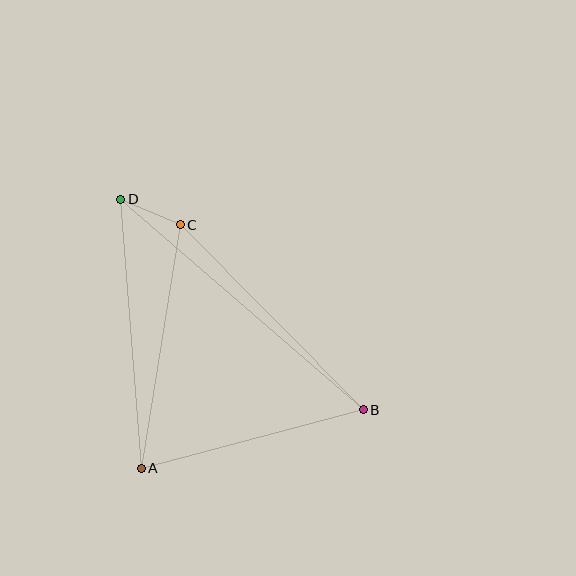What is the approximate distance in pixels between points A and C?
The distance between A and C is approximately 247 pixels.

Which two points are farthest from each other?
Points B and D are farthest from each other.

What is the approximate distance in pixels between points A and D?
The distance between A and D is approximately 269 pixels.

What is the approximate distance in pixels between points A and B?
The distance between A and B is approximately 229 pixels.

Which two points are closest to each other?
Points C and D are closest to each other.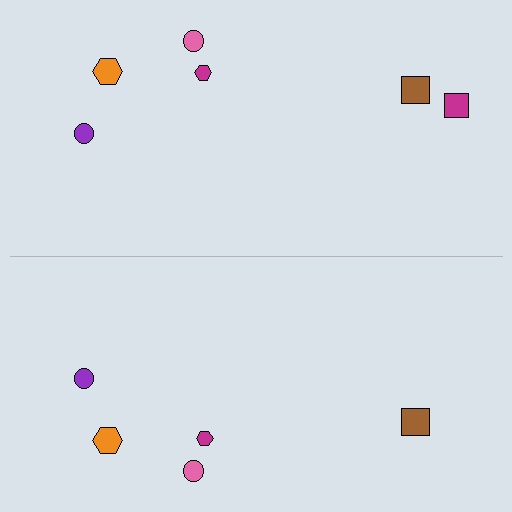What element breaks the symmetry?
A magenta square is missing from the bottom side.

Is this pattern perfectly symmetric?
No, the pattern is not perfectly symmetric. A magenta square is missing from the bottom side.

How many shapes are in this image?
There are 11 shapes in this image.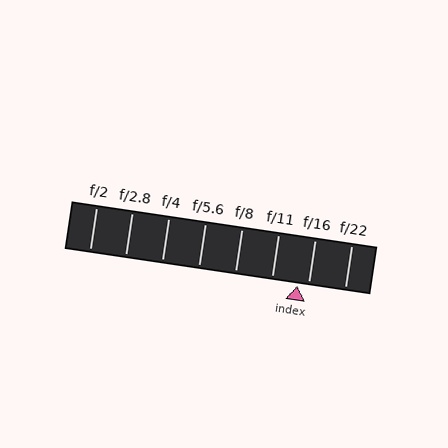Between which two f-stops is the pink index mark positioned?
The index mark is between f/11 and f/16.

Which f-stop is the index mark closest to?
The index mark is closest to f/16.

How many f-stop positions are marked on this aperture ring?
There are 8 f-stop positions marked.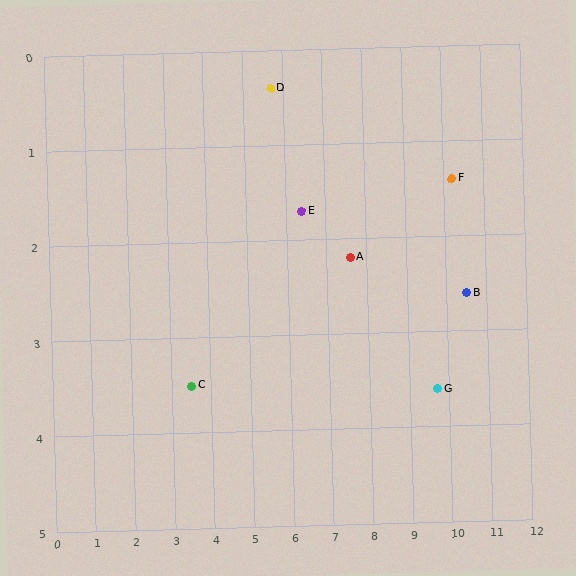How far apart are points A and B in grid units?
Points A and B are about 2.9 grid units apart.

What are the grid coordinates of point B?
Point B is at approximately (10.5, 2.6).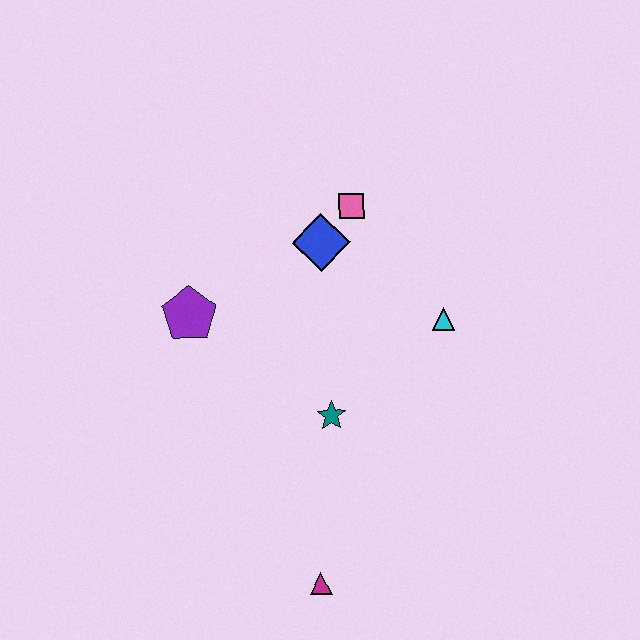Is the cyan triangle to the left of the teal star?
No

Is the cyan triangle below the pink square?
Yes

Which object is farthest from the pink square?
The magenta triangle is farthest from the pink square.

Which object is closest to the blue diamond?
The pink square is closest to the blue diamond.